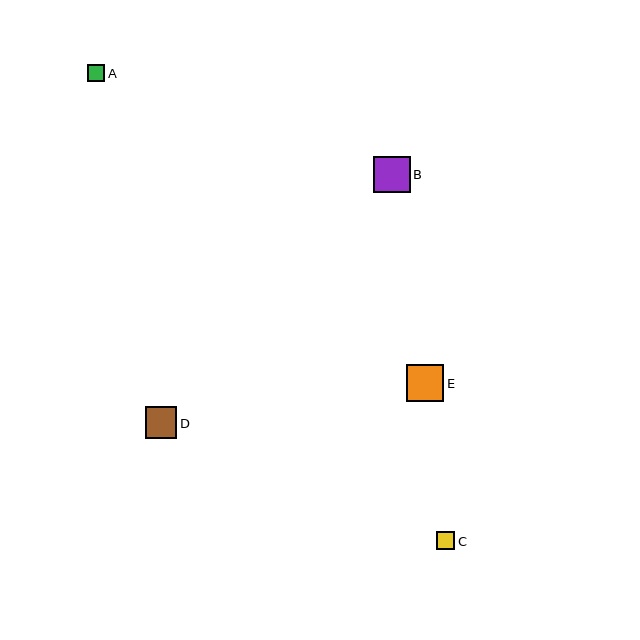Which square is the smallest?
Square A is the smallest with a size of approximately 17 pixels.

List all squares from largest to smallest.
From largest to smallest: E, B, D, C, A.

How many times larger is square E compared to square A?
Square E is approximately 2.1 times the size of square A.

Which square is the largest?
Square E is the largest with a size of approximately 37 pixels.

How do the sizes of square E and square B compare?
Square E and square B are approximately the same size.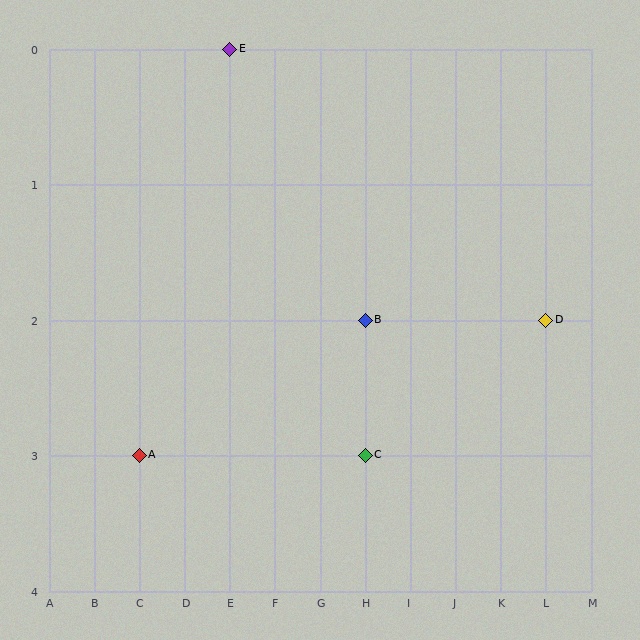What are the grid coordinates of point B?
Point B is at grid coordinates (H, 2).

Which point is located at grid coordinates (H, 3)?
Point C is at (H, 3).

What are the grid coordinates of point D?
Point D is at grid coordinates (L, 2).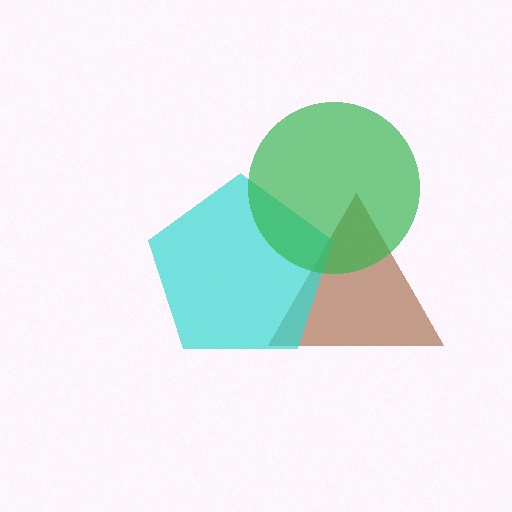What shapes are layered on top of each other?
The layered shapes are: a brown triangle, a cyan pentagon, a green circle.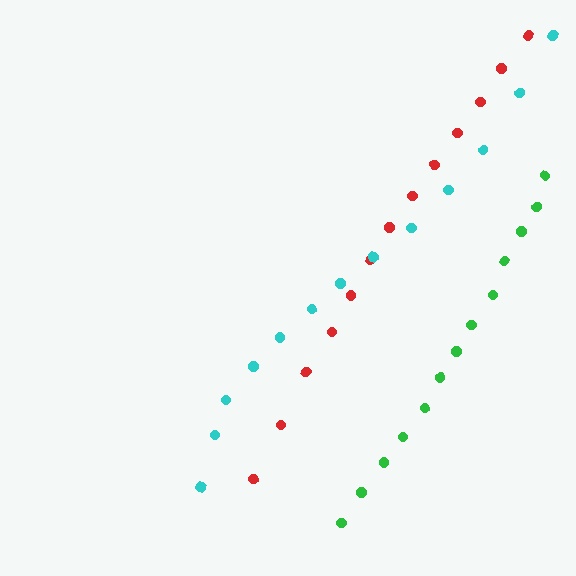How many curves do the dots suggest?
There are 3 distinct paths.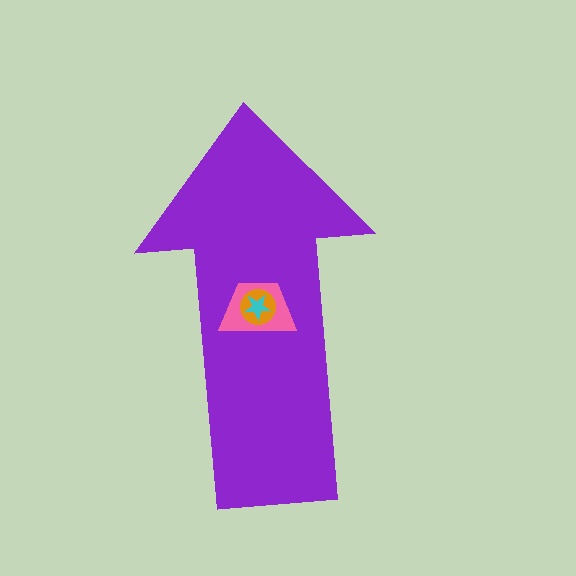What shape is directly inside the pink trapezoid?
The orange circle.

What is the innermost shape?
The cyan star.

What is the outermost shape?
The purple arrow.